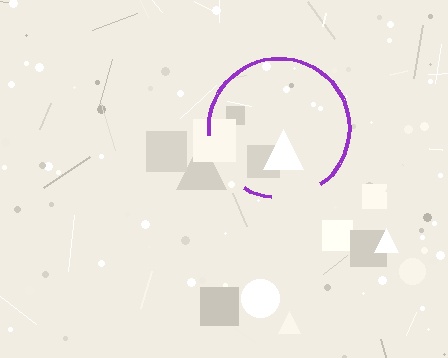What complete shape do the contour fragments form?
The contour fragments form a circle.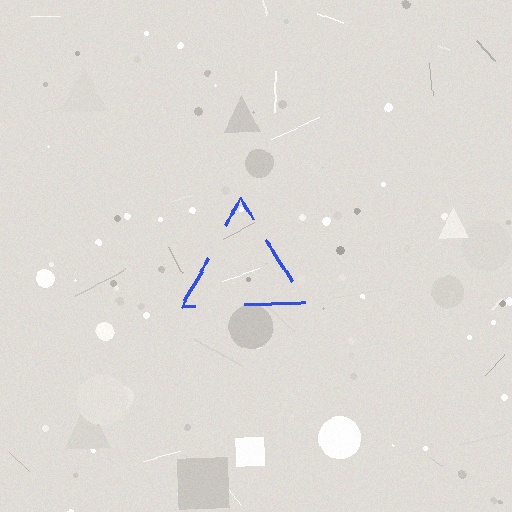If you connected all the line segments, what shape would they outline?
They would outline a triangle.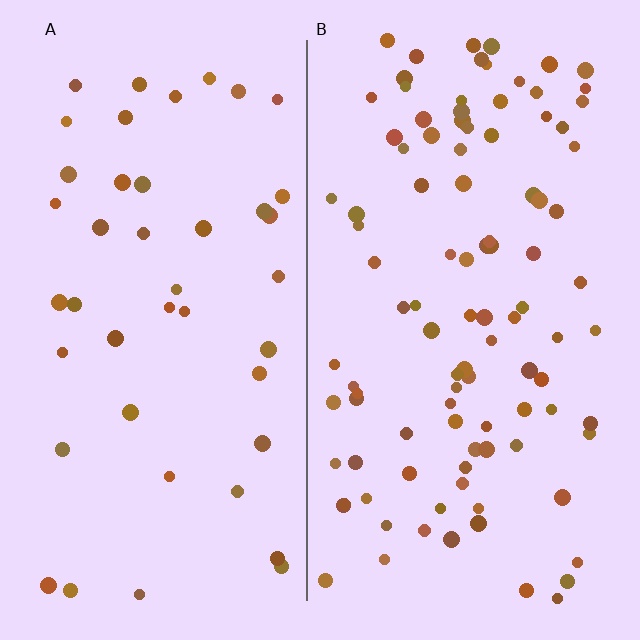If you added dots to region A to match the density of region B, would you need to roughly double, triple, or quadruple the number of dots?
Approximately double.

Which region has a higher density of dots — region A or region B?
B (the right).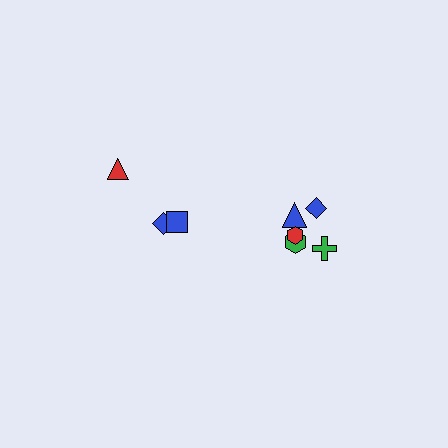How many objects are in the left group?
There are 3 objects.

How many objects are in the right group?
There are 5 objects.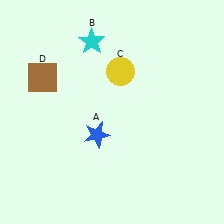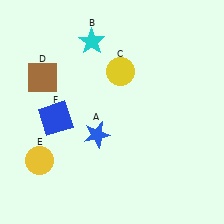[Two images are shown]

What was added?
A yellow circle (E), a blue square (F) were added in Image 2.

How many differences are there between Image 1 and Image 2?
There are 2 differences between the two images.